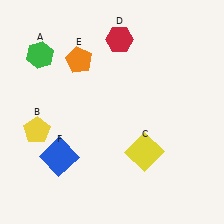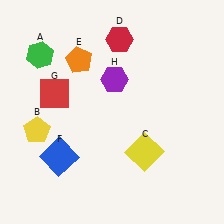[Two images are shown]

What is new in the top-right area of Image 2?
A purple hexagon (H) was added in the top-right area of Image 2.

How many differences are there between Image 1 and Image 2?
There are 2 differences between the two images.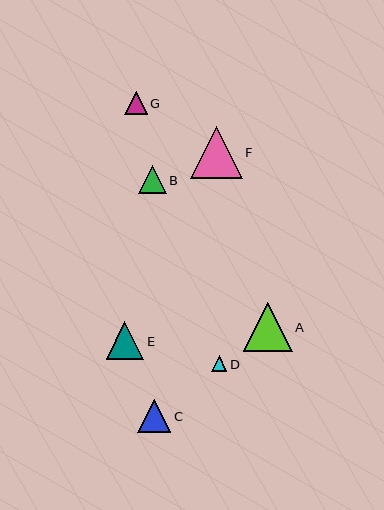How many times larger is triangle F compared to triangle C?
Triangle F is approximately 1.6 times the size of triangle C.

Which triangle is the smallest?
Triangle D is the smallest with a size of approximately 15 pixels.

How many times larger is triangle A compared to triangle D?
Triangle A is approximately 3.2 times the size of triangle D.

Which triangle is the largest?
Triangle F is the largest with a size of approximately 51 pixels.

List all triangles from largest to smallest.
From largest to smallest: F, A, E, C, B, G, D.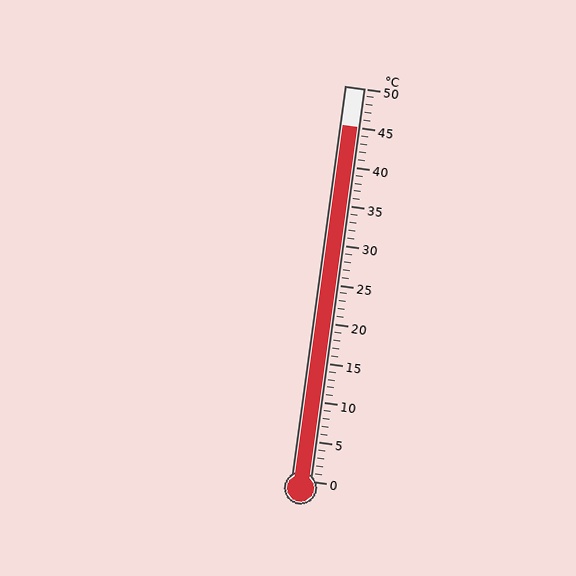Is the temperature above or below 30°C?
The temperature is above 30°C.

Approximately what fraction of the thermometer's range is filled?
The thermometer is filled to approximately 90% of its range.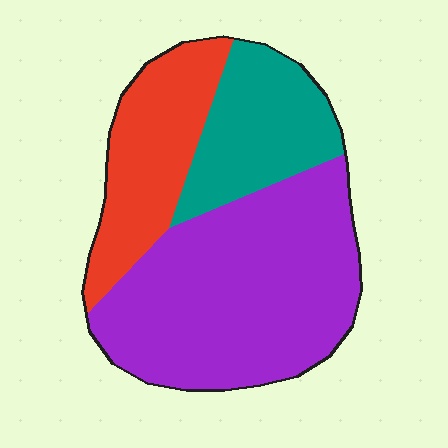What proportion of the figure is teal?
Teal covers roughly 20% of the figure.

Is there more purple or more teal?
Purple.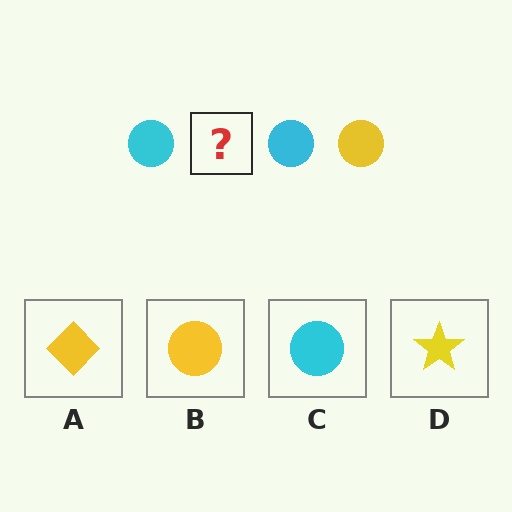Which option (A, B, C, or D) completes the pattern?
B.